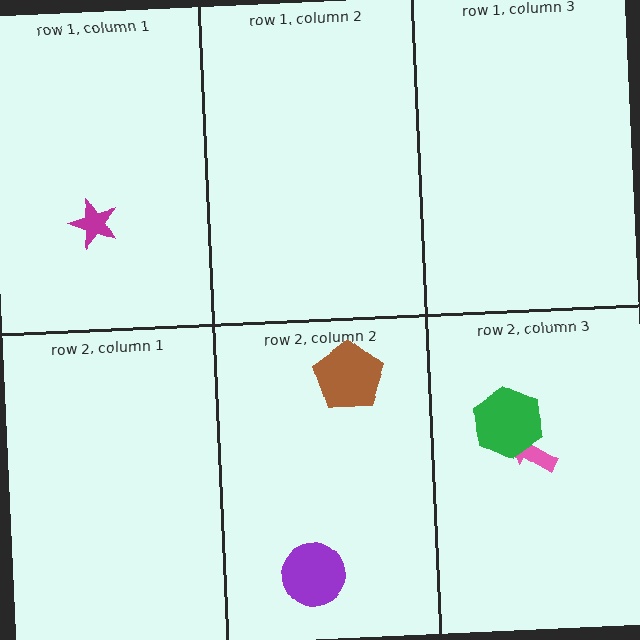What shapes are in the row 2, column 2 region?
The brown pentagon, the purple circle.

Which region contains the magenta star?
The row 1, column 1 region.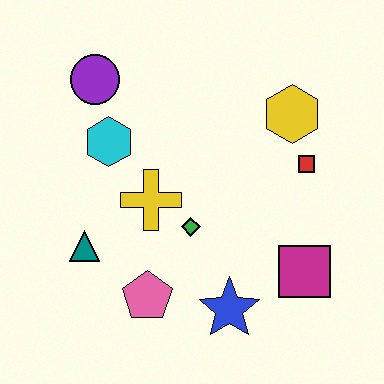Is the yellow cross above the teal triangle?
Yes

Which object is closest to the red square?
The yellow hexagon is closest to the red square.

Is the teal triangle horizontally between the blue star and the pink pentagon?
No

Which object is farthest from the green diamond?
The purple circle is farthest from the green diamond.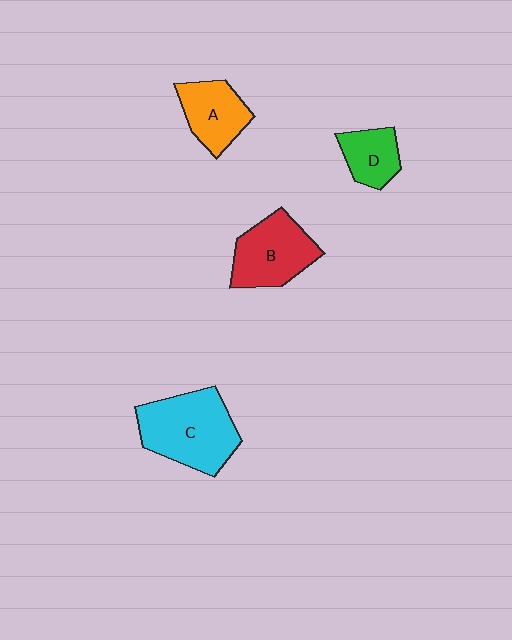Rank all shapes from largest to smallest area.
From largest to smallest: C (cyan), B (red), A (orange), D (green).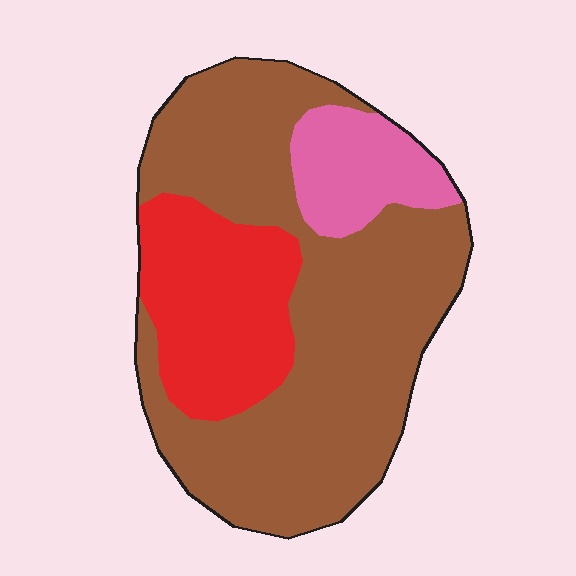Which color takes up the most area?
Brown, at roughly 65%.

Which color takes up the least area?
Pink, at roughly 10%.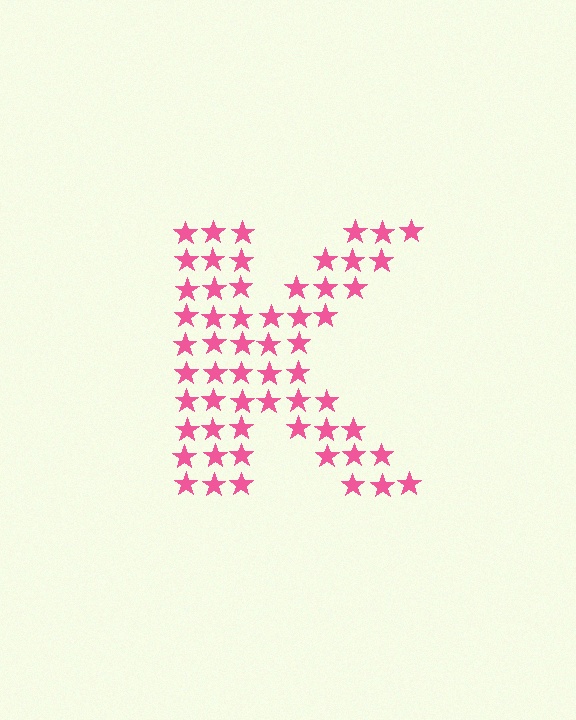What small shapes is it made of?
It is made of small stars.